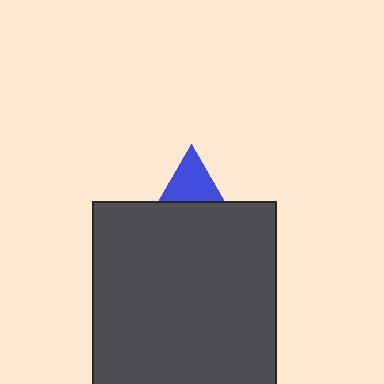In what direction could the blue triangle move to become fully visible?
The blue triangle could move up. That would shift it out from behind the dark gray square entirely.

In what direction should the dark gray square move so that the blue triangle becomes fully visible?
The dark gray square should move down. That is the shortest direction to clear the overlap and leave the blue triangle fully visible.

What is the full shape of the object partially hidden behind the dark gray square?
The partially hidden object is a blue triangle.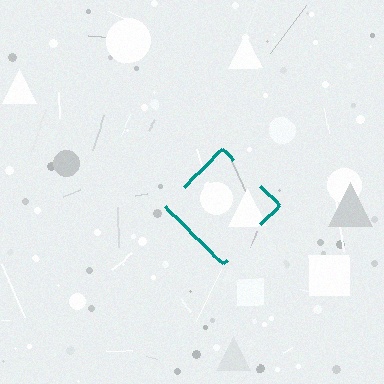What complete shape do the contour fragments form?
The contour fragments form a diamond.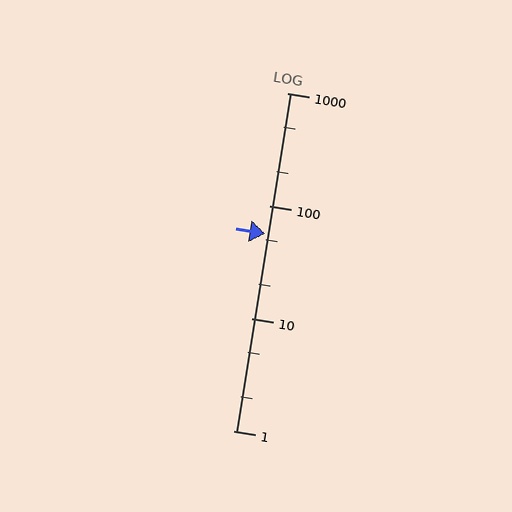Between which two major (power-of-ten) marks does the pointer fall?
The pointer is between 10 and 100.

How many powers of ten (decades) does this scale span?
The scale spans 3 decades, from 1 to 1000.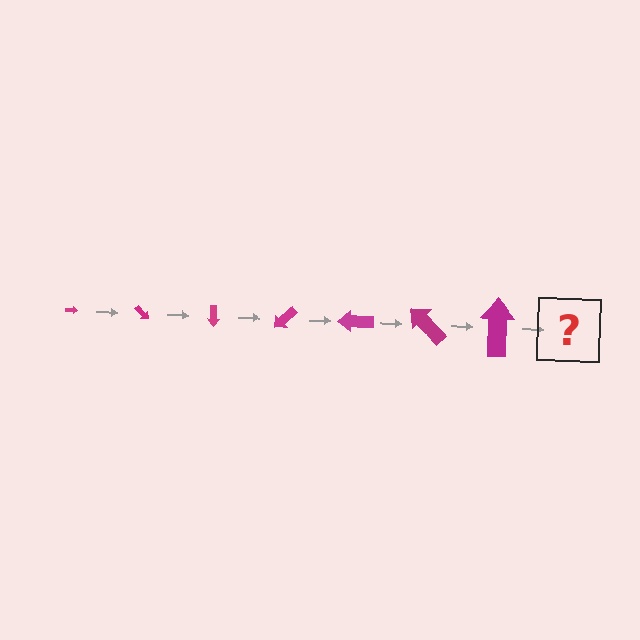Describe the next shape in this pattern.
It should be an arrow, larger than the previous one and rotated 315 degrees from the start.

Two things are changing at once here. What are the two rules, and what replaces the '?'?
The two rules are that the arrow grows larger each step and it rotates 45 degrees each step. The '?' should be an arrow, larger than the previous one and rotated 315 degrees from the start.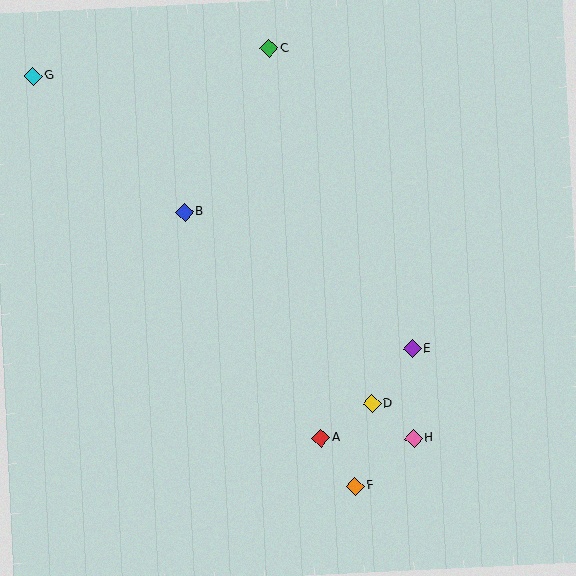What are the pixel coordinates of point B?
Point B is at (184, 212).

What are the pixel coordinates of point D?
Point D is at (372, 404).